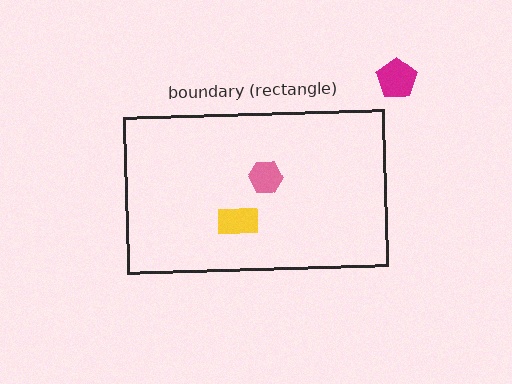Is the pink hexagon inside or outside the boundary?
Inside.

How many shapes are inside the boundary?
2 inside, 1 outside.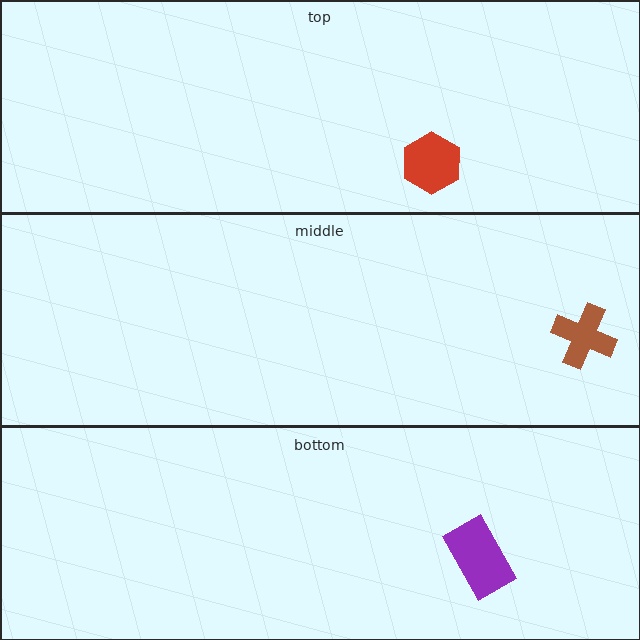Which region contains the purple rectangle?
The bottom region.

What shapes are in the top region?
The red hexagon.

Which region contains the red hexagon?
The top region.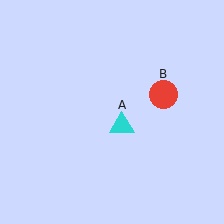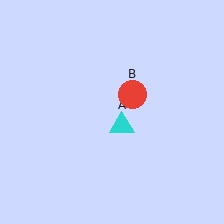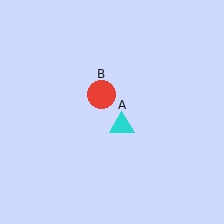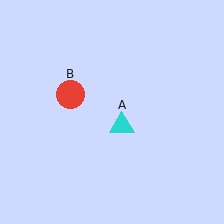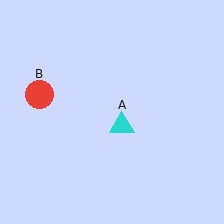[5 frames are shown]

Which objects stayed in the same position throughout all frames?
Cyan triangle (object A) remained stationary.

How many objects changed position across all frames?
1 object changed position: red circle (object B).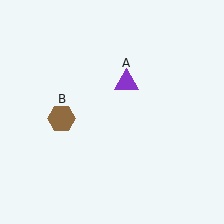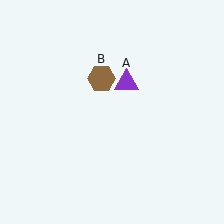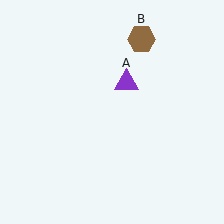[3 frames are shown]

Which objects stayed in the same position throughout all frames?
Purple triangle (object A) remained stationary.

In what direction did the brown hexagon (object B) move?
The brown hexagon (object B) moved up and to the right.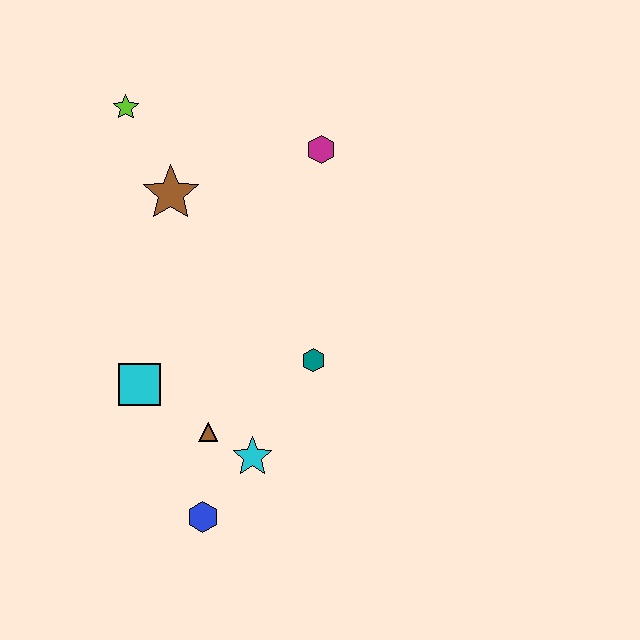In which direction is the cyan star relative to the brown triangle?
The cyan star is to the right of the brown triangle.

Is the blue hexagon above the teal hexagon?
No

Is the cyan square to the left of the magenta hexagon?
Yes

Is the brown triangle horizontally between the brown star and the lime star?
No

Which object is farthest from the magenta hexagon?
The blue hexagon is farthest from the magenta hexagon.